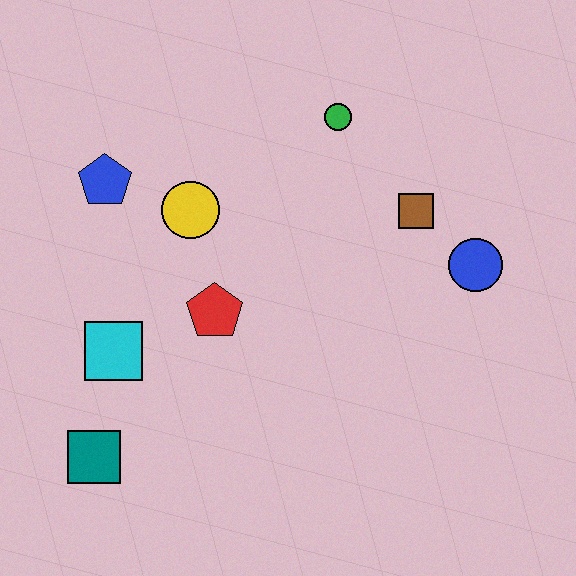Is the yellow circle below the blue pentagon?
Yes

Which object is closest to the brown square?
The blue circle is closest to the brown square.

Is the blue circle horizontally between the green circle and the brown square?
No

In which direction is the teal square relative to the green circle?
The teal square is below the green circle.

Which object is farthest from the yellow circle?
The blue circle is farthest from the yellow circle.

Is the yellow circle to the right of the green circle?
No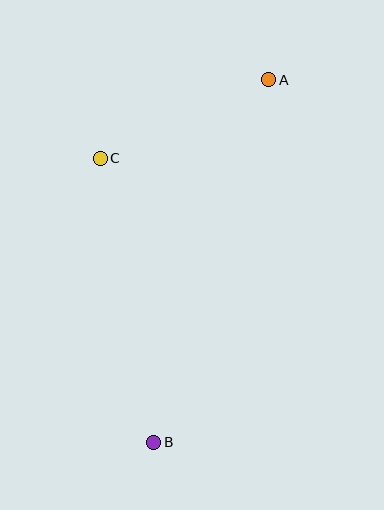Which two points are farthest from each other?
Points A and B are farthest from each other.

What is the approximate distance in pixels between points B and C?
The distance between B and C is approximately 289 pixels.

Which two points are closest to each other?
Points A and C are closest to each other.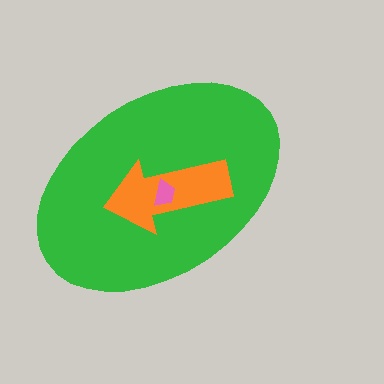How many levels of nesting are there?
3.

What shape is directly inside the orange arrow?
The pink trapezoid.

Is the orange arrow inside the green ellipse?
Yes.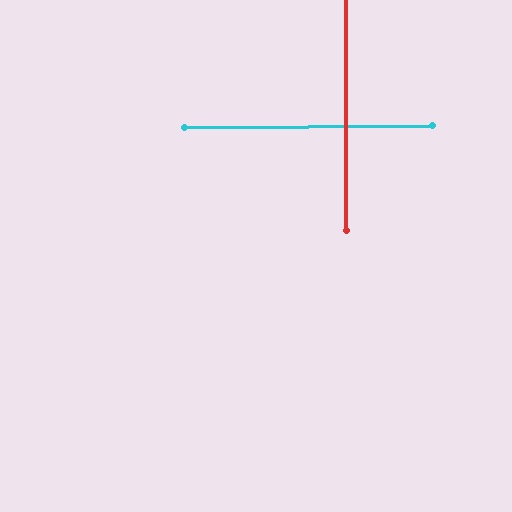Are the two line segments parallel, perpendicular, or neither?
Perpendicular — they meet at approximately 90°.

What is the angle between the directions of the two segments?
Approximately 90 degrees.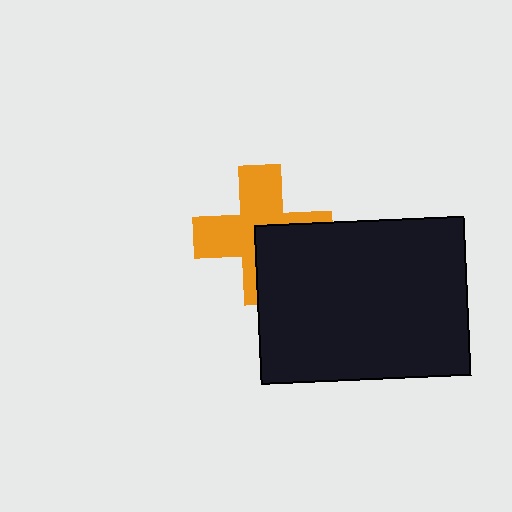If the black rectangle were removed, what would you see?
You would see the complete orange cross.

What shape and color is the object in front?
The object in front is a black rectangle.